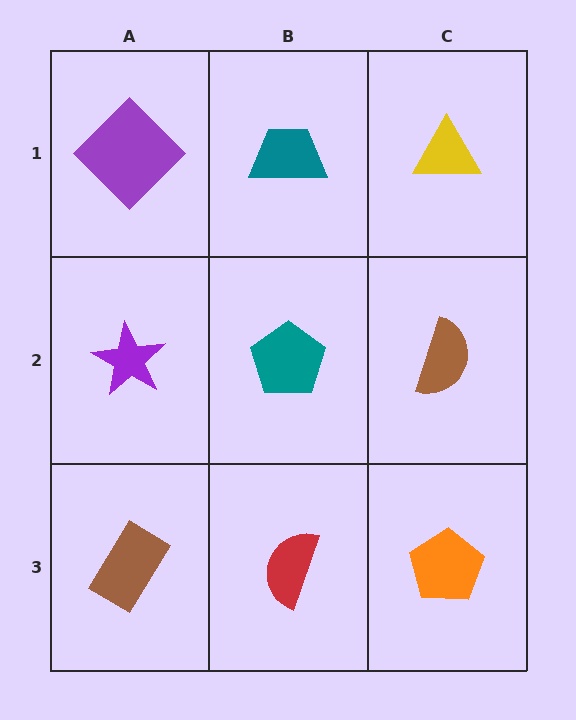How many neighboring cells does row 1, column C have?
2.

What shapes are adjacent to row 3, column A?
A purple star (row 2, column A), a red semicircle (row 3, column B).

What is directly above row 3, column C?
A brown semicircle.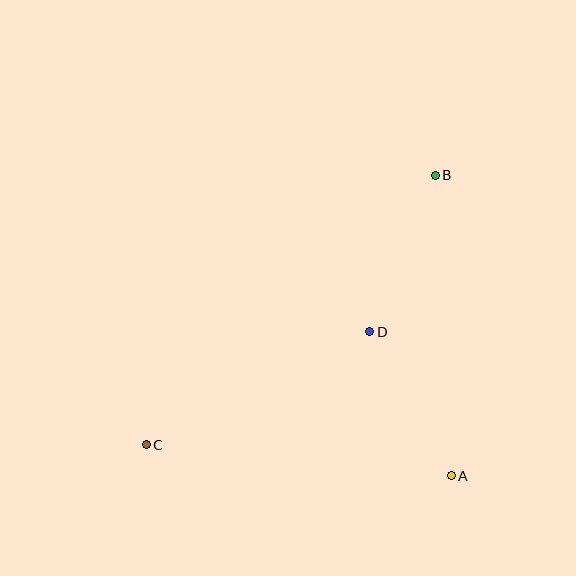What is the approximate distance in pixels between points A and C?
The distance between A and C is approximately 306 pixels.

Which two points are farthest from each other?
Points B and C are farthest from each other.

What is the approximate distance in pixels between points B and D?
The distance between B and D is approximately 170 pixels.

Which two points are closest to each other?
Points A and D are closest to each other.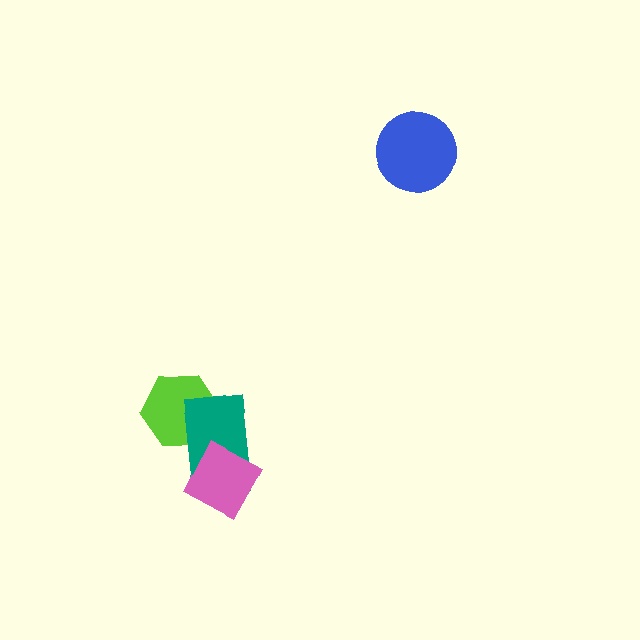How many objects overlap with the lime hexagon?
1 object overlaps with the lime hexagon.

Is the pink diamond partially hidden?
No, no other shape covers it.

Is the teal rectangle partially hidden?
Yes, it is partially covered by another shape.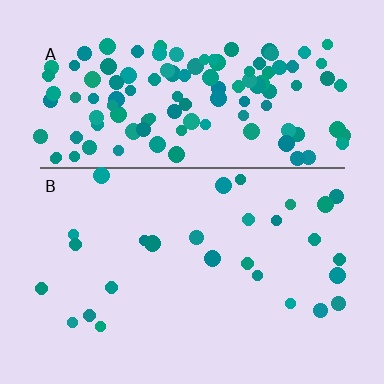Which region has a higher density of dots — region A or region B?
A (the top).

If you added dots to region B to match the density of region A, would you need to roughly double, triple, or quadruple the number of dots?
Approximately quadruple.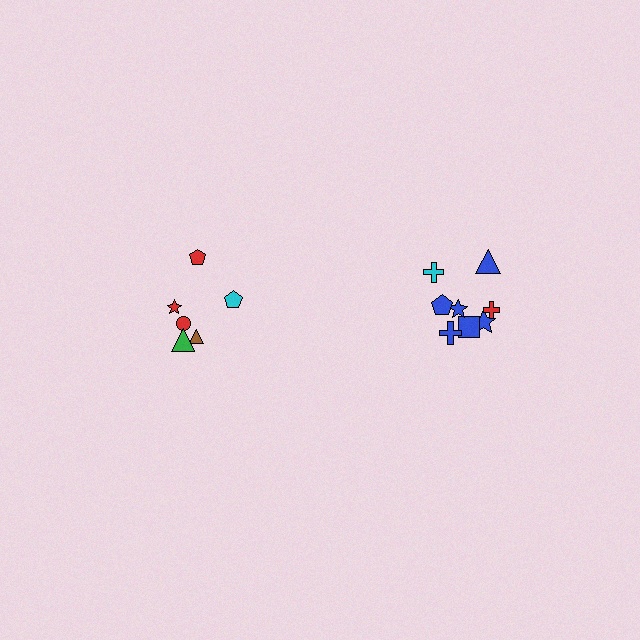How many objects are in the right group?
There are 8 objects.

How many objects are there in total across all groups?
There are 14 objects.